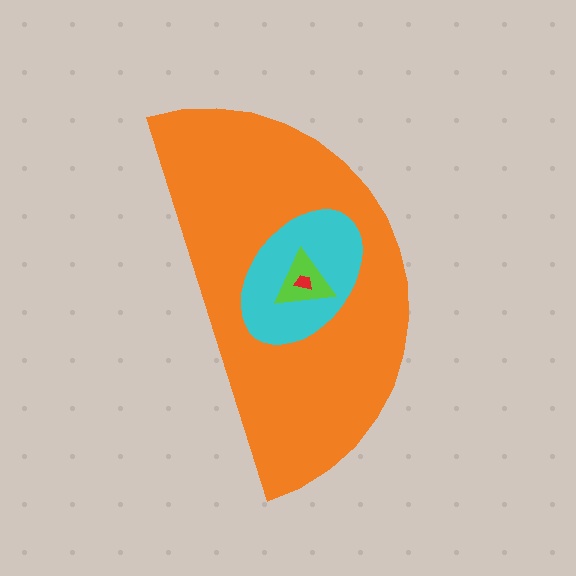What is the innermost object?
The red trapezoid.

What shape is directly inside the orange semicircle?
The cyan ellipse.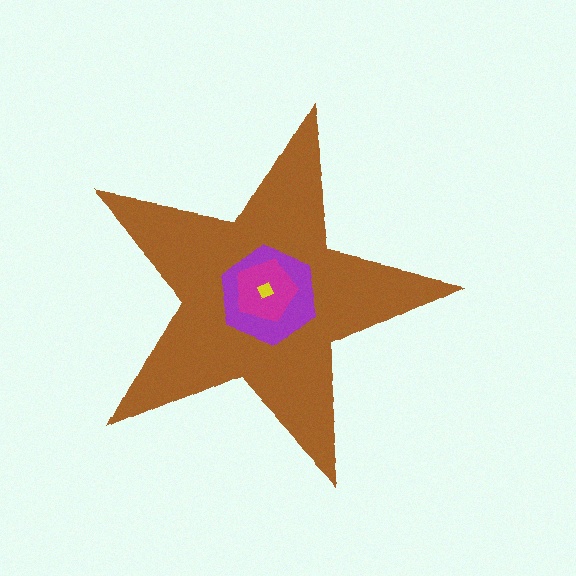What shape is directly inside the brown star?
The purple hexagon.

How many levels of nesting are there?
4.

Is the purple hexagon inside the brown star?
Yes.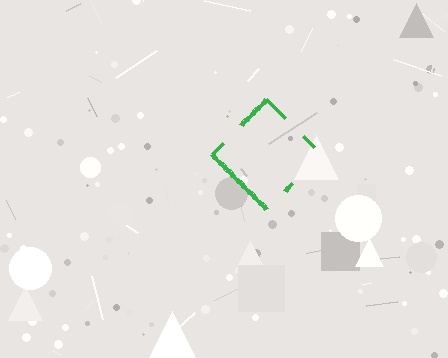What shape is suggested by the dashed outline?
The dashed outline suggests a diamond.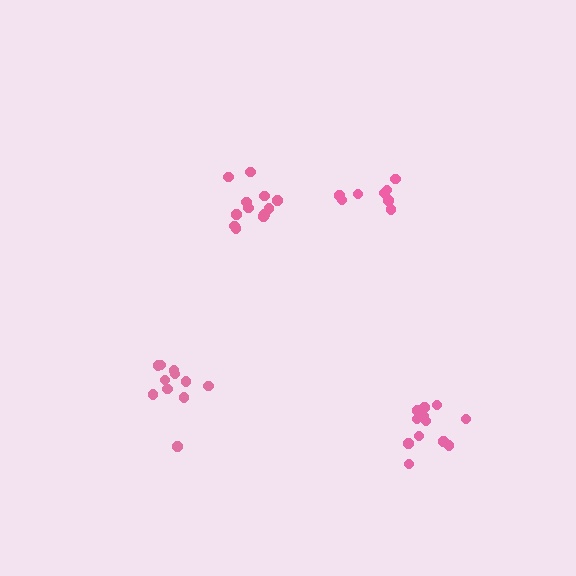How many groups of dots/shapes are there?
There are 4 groups.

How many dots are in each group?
Group 1: 13 dots, Group 2: 11 dots, Group 3: 13 dots, Group 4: 8 dots (45 total).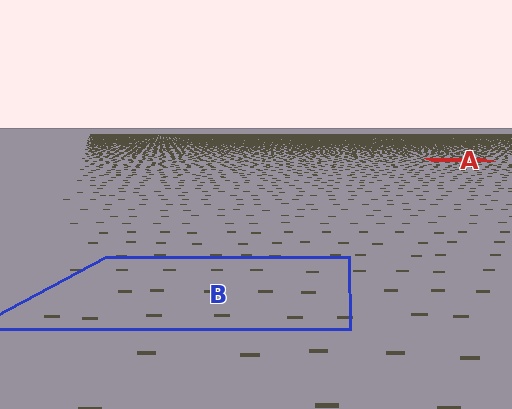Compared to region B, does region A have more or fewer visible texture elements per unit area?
Region A has more texture elements per unit area — they are packed more densely because it is farther away.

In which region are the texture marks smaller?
The texture marks are smaller in region A, because it is farther away.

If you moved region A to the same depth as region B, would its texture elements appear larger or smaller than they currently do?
They would appear larger. At a closer depth, the same texture elements are projected at a bigger on-screen size.